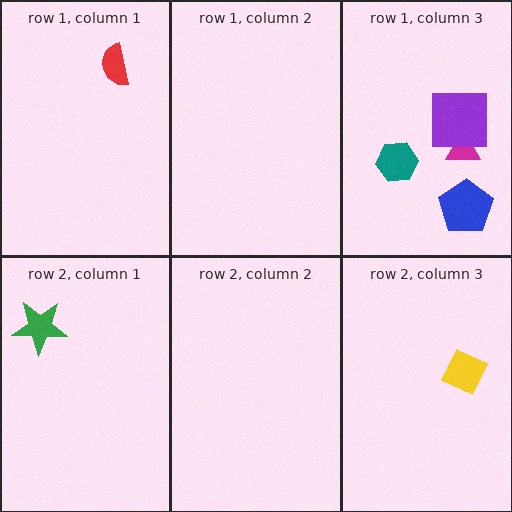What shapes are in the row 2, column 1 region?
The green star.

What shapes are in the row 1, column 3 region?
The blue pentagon, the teal hexagon, the magenta triangle, the purple square.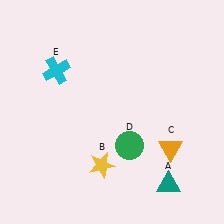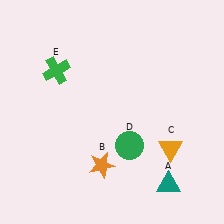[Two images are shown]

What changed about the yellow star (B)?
In Image 1, B is yellow. In Image 2, it changed to orange.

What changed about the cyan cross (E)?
In Image 1, E is cyan. In Image 2, it changed to green.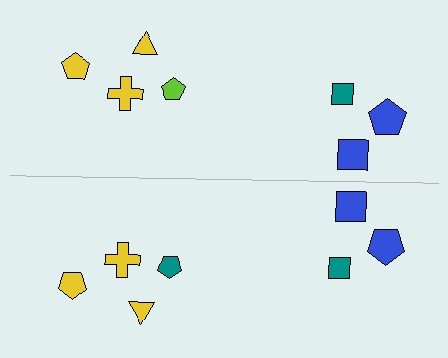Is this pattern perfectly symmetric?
No, the pattern is not perfectly symmetric. The teal pentagon on the bottom side breaks the symmetry — its mirror counterpart is lime.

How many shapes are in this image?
There are 14 shapes in this image.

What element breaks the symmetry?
The teal pentagon on the bottom side breaks the symmetry — its mirror counterpart is lime.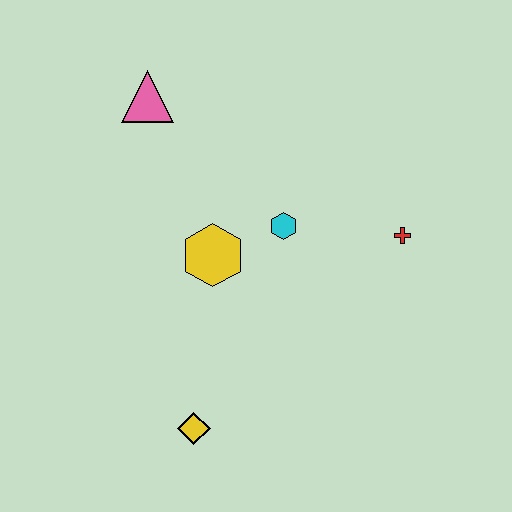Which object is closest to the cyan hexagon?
The yellow hexagon is closest to the cyan hexagon.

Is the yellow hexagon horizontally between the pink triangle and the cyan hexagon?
Yes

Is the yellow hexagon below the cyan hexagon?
Yes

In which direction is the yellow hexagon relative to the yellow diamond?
The yellow hexagon is above the yellow diamond.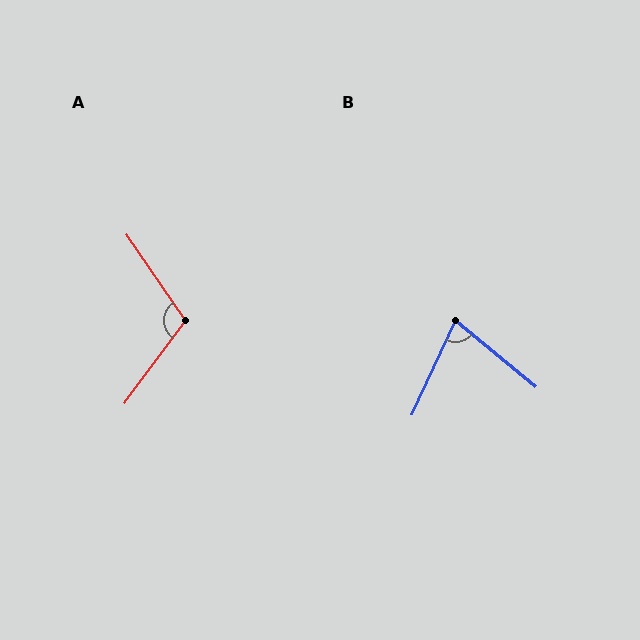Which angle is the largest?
A, at approximately 109 degrees.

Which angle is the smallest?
B, at approximately 75 degrees.